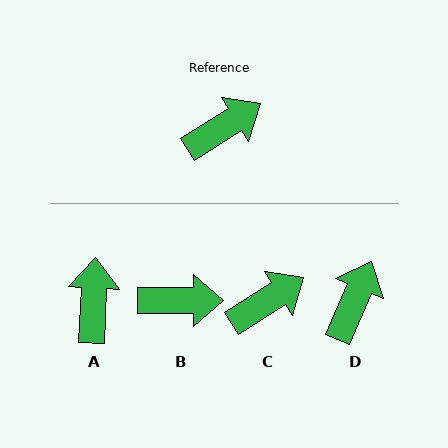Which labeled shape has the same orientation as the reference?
C.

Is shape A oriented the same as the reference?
No, it is off by about 55 degrees.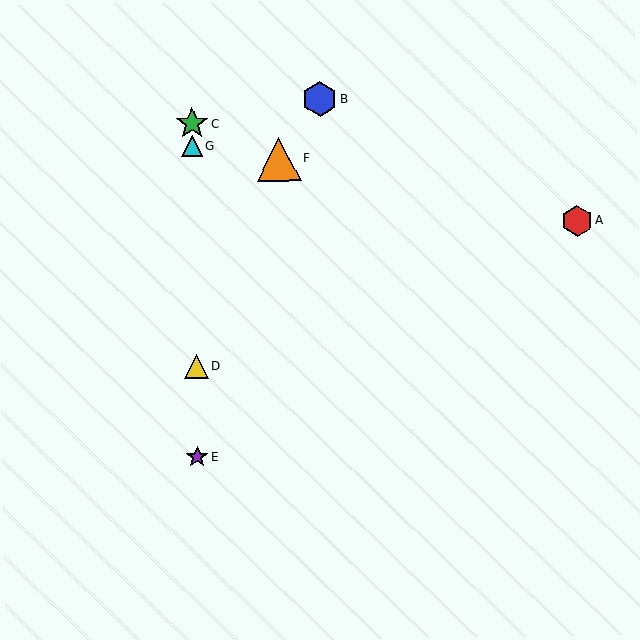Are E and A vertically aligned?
No, E is at x≈197 and A is at x≈577.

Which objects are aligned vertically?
Objects C, D, E, G are aligned vertically.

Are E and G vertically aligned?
Yes, both are at x≈197.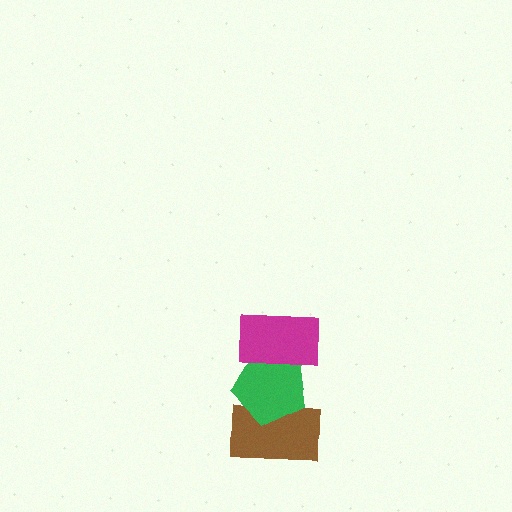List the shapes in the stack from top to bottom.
From top to bottom: the magenta rectangle, the green pentagon, the brown rectangle.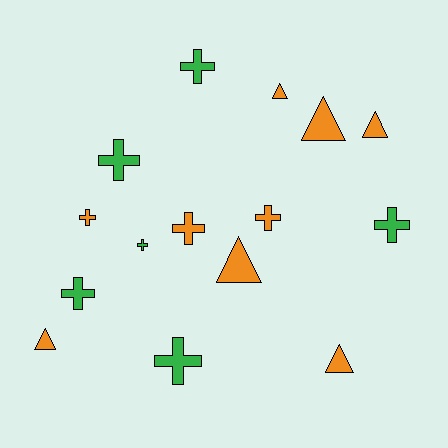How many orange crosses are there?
There are 3 orange crosses.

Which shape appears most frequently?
Cross, with 9 objects.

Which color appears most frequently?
Orange, with 9 objects.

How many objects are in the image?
There are 15 objects.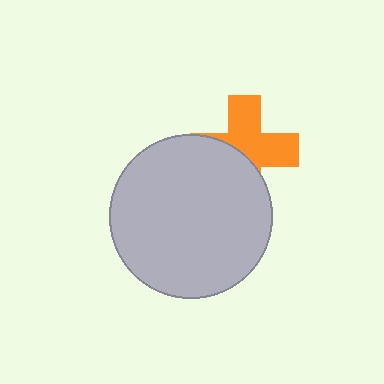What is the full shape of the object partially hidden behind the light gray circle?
The partially hidden object is an orange cross.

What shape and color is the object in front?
The object in front is a light gray circle.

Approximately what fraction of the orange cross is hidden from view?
Roughly 46% of the orange cross is hidden behind the light gray circle.